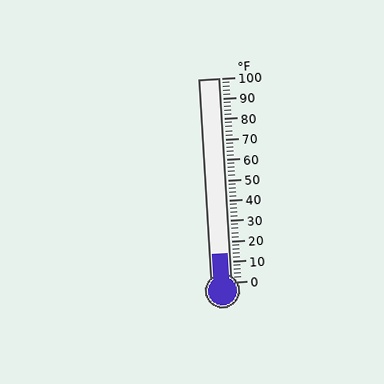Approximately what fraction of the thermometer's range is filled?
The thermometer is filled to approximately 15% of its range.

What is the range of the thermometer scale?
The thermometer scale ranges from 0°F to 100°F.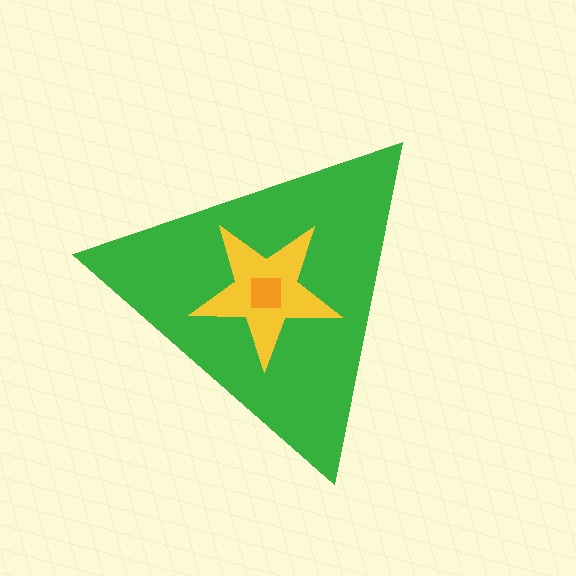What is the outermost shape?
The green triangle.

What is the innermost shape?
The orange square.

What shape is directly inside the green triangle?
The yellow star.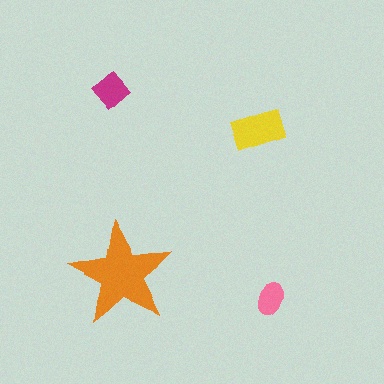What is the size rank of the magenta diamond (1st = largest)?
3rd.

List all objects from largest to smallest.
The orange star, the yellow rectangle, the magenta diamond, the pink ellipse.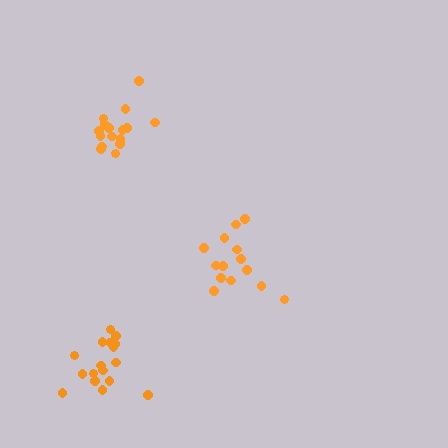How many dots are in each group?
Group 1: 17 dots, Group 2: 17 dots, Group 3: 14 dots (48 total).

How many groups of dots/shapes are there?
There are 3 groups.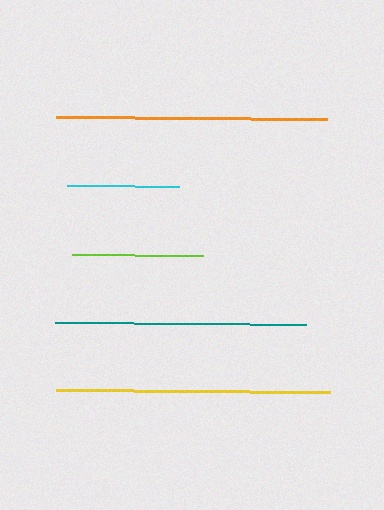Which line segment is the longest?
The yellow line is the longest at approximately 273 pixels.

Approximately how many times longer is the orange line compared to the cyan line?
The orange line is approximately 2.4 times the length of the cyan line.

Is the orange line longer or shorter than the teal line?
The orange line is longer than the teal line.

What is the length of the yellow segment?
The yellow segment is approximately 273 pixels long.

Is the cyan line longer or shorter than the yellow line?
The yellow line is longer than the cyan line.